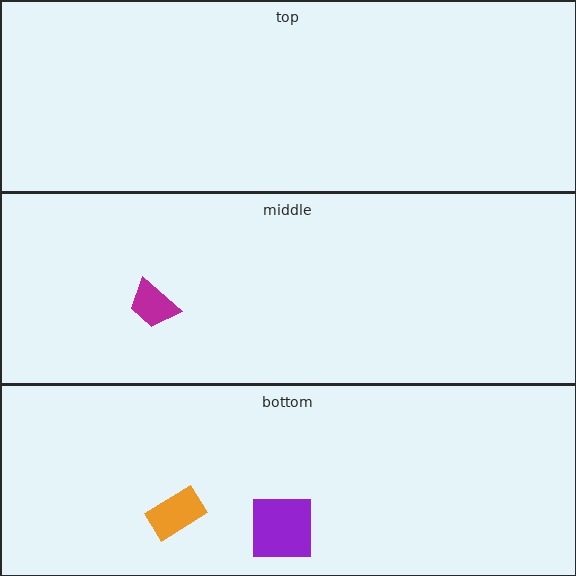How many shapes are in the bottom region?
2.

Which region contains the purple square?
The bottom region.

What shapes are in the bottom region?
The orange rectangle, the purple square.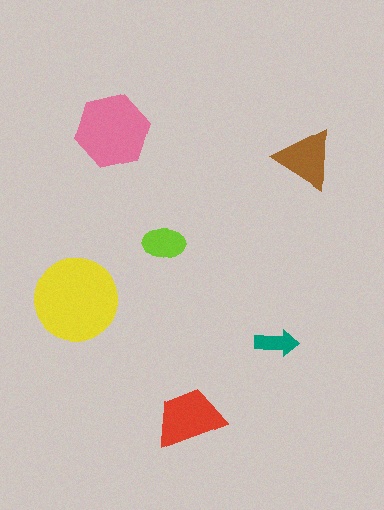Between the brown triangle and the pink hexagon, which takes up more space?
The pink hexagon.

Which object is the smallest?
The teal arrow.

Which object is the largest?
The yellow circle.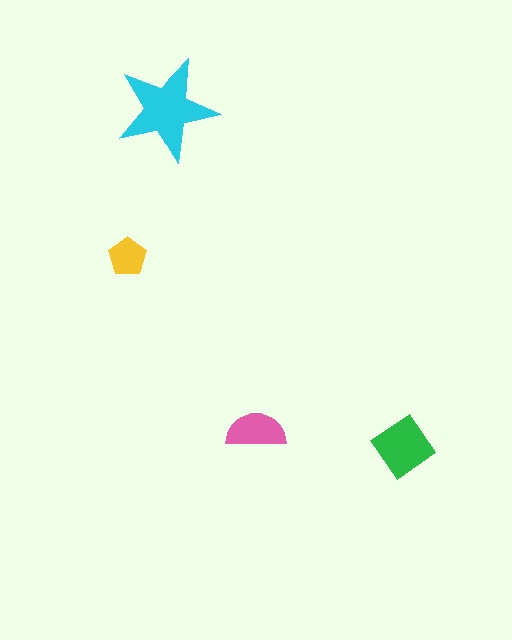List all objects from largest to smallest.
The cyan star, the green diamond, the pink semicircle, the yellow pentagon.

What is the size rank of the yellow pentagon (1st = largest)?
4th.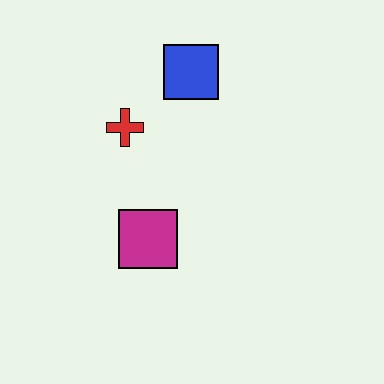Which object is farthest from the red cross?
The magenta square is farthest from the red cross.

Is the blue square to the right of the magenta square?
Yes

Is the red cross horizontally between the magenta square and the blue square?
No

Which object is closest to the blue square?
The red cross is closest to the blue square.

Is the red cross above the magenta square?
Yes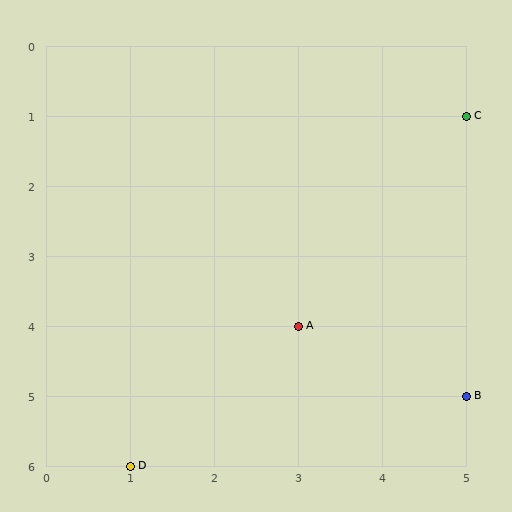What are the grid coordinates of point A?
Point A is at grid coordinates (3, 4).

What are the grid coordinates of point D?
Point D is at grid coordinates (1, 6).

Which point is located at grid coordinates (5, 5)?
Point B is at (5, 5).